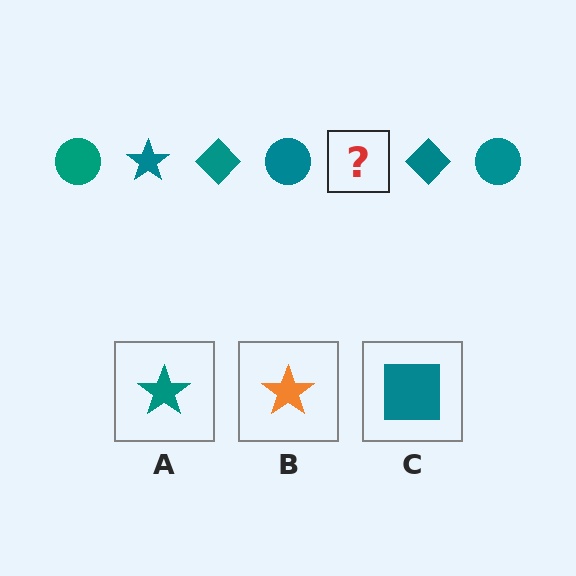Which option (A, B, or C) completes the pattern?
A.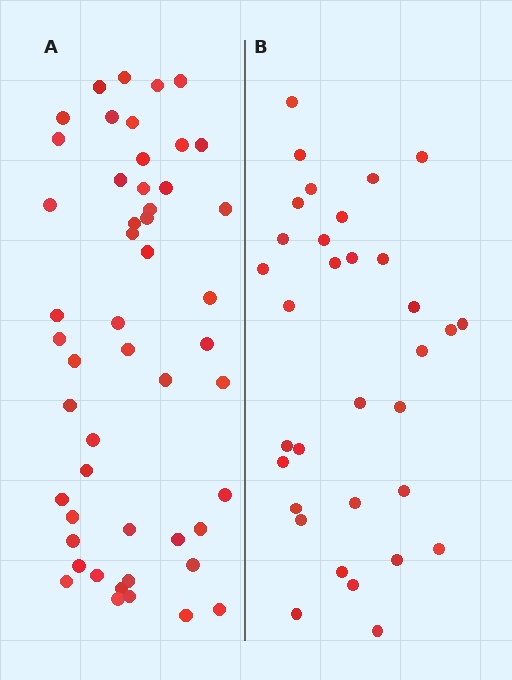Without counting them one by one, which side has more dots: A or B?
Region A (the left region) has more dots.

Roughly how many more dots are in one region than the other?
Region A has approximately 15 more dots than region B.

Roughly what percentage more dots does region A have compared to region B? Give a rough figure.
About 50% more.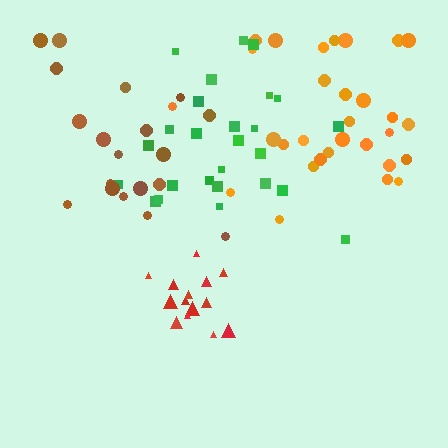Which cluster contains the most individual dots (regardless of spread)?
Orange (31).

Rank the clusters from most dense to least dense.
red, green, orange, brown.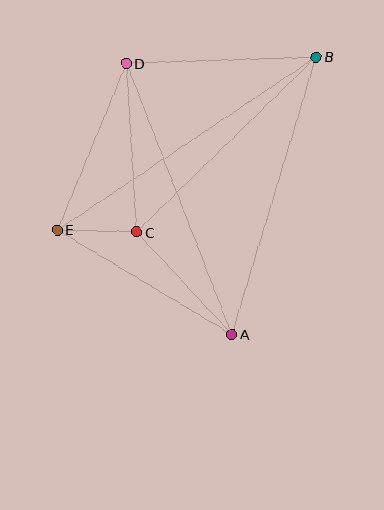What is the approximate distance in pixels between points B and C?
The distance between B and C is approximately 251 pixels.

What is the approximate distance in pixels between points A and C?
The distance between A and C is approximately 139 pixels.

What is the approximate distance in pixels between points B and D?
The distance between B and D is approximately 190 pixels.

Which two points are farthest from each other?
Points B and E are farthest from each other.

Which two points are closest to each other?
Points C and E are closest to each other.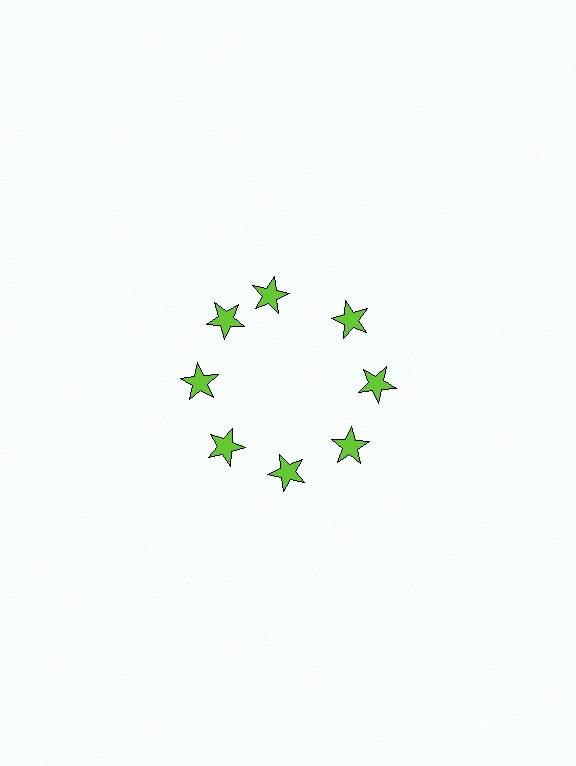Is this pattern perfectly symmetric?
No. The 8 lime stars are arranged in a ring, but one element near the 12 o'clock position is rotated out of alignment along the ring, breaking the 8-fold rotational symmetry.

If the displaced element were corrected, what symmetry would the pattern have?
It would have 8-fold rotational symmetry — the pattern would map onto itself every 45 degrees.